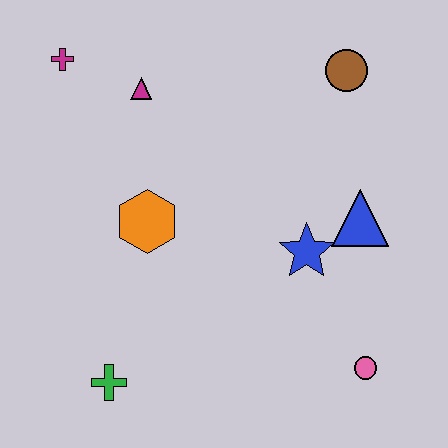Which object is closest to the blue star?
The blue triangle is closest to the blue star.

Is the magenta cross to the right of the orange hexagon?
No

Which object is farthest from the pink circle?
The magenta cross is farthest from the pink circle.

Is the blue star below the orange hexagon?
Yes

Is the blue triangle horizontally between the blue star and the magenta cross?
No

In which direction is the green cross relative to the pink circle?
The green cross is to the left of the pink circle.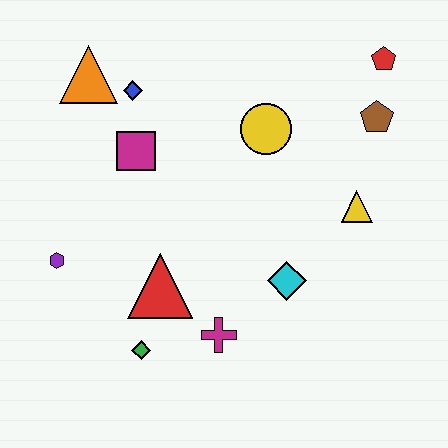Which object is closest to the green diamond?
The red triangle is closest to the green diamond.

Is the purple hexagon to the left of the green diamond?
Yes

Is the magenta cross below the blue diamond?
Yes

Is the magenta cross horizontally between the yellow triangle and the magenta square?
Yes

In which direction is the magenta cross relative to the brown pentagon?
The magenta cross is below the brown pentagon.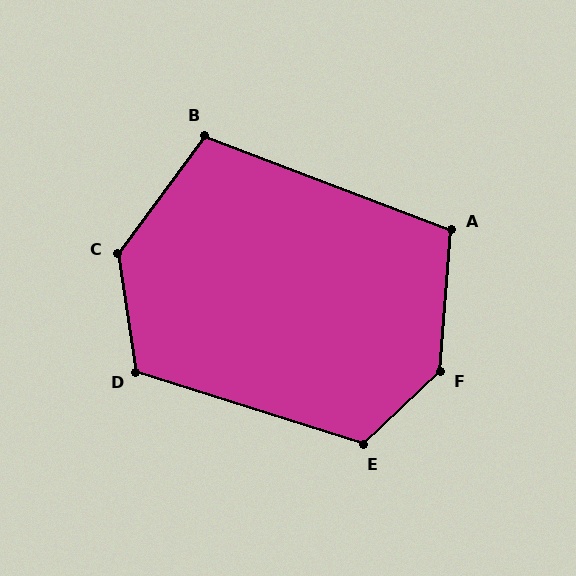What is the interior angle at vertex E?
Approximately 119 degrees (obtuse).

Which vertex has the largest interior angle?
F, at approximately 138 degrees.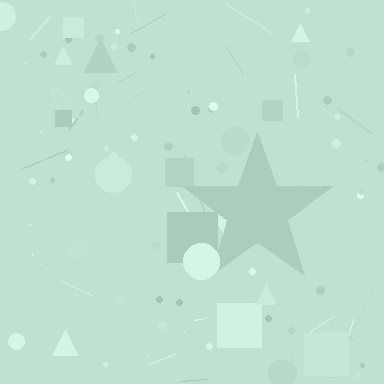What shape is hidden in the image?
A star is hidden in the image.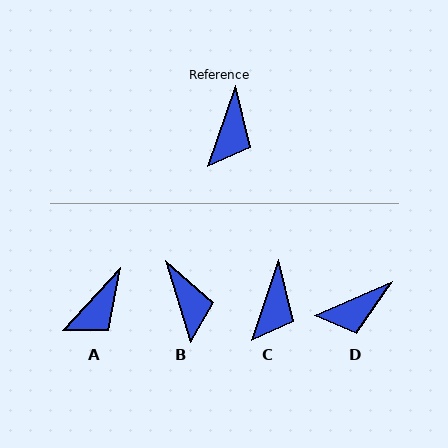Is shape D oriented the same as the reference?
No, it is off by about 48 degrees.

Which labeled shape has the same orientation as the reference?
C.